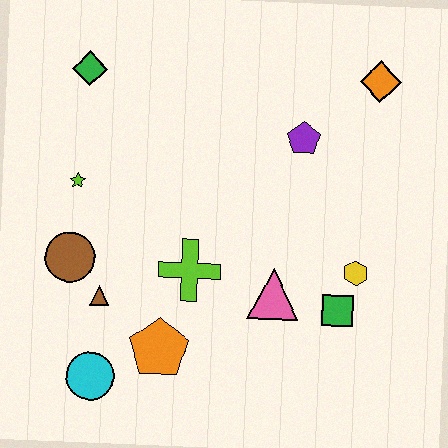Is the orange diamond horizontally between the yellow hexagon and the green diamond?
No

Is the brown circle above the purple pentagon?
No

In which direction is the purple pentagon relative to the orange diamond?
The purple pentagon is to the left of the orange diamond.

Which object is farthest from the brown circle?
The orange diamond is farthest from the brown circle.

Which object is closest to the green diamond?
The lime star is closest to the green diamond.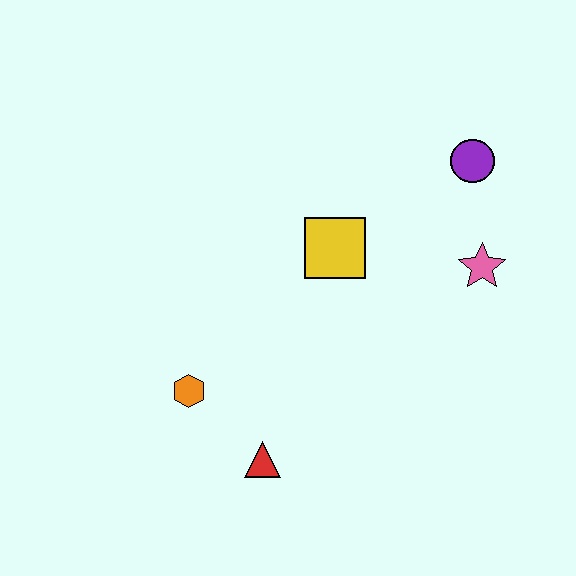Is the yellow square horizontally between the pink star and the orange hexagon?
Yes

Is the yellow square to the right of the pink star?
No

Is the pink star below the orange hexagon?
No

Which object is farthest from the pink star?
The orange hexagon is farthest from the pink star.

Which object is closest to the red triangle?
The orange hexagon is closest to the red triangle.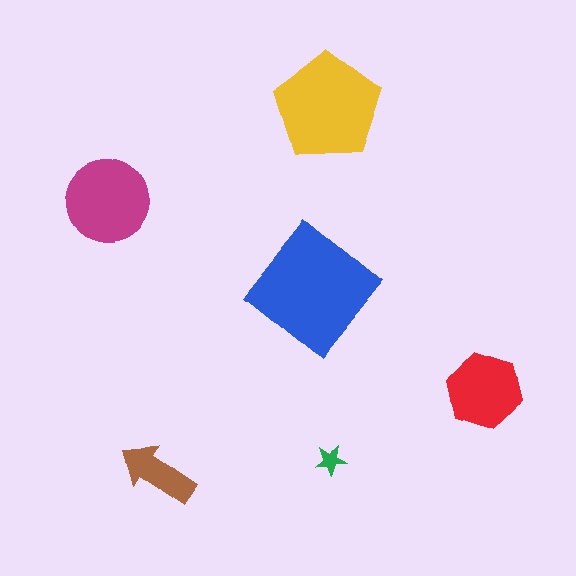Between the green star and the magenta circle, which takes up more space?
The magenta circle.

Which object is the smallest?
The green star.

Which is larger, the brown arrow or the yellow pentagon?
The yellow pentagon.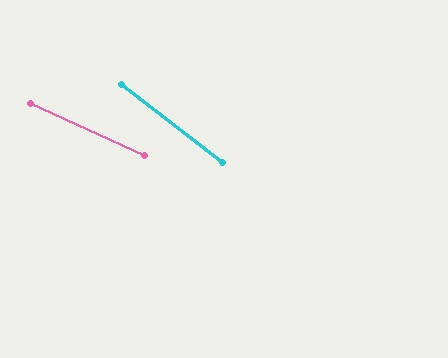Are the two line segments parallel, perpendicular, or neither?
Neither parallel nor perpendicular — they differ by about 13°.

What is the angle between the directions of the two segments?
Approximately 13 degrees.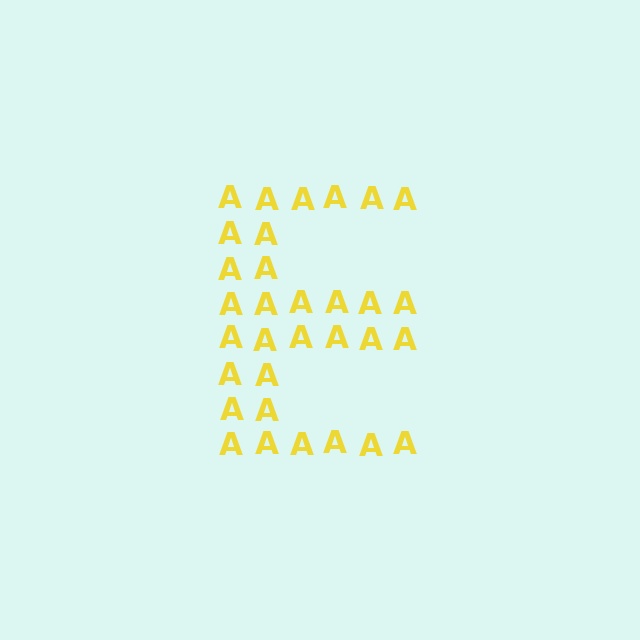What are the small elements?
The small elements are letter A's.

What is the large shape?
The large shape is the letter E.